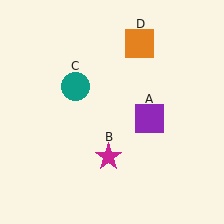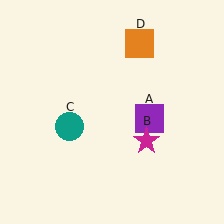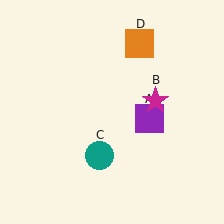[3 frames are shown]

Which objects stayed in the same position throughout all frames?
Purple square (object A) and orange square (object D) remained stationary.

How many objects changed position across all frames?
2 objects changed position: magenta star (object B), teal circle (object C).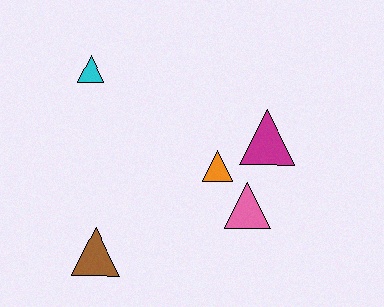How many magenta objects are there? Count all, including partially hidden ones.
There is 1 magenta object.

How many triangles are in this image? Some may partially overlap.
There are 5 triangles.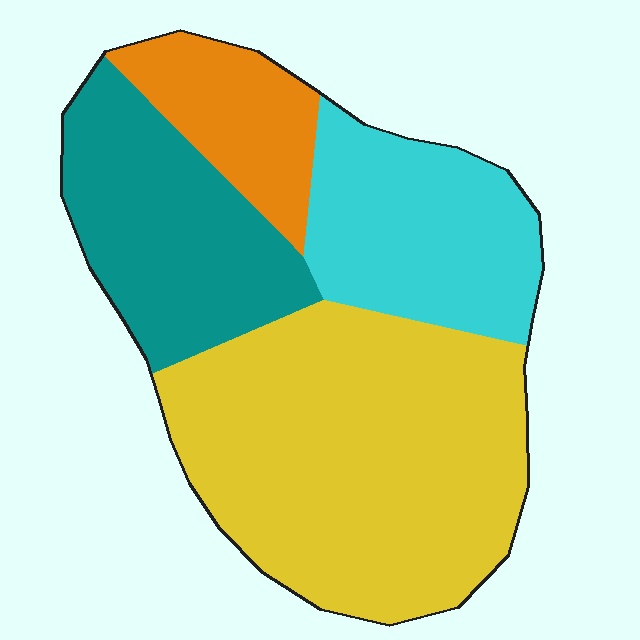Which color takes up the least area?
Orange, at roughly 10%.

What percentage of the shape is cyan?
Cyan takes up less than a quarter of the shape.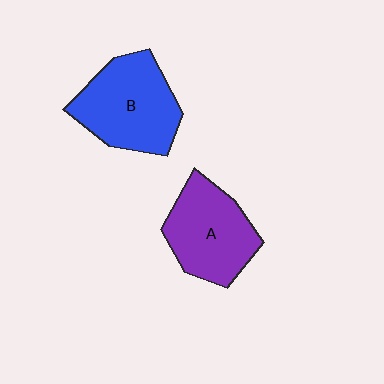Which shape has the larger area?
Shape B (blue).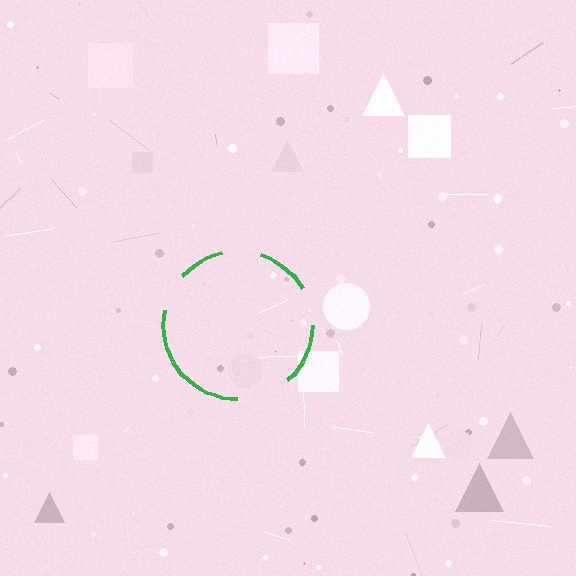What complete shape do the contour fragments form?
The contour fragments form a circle.